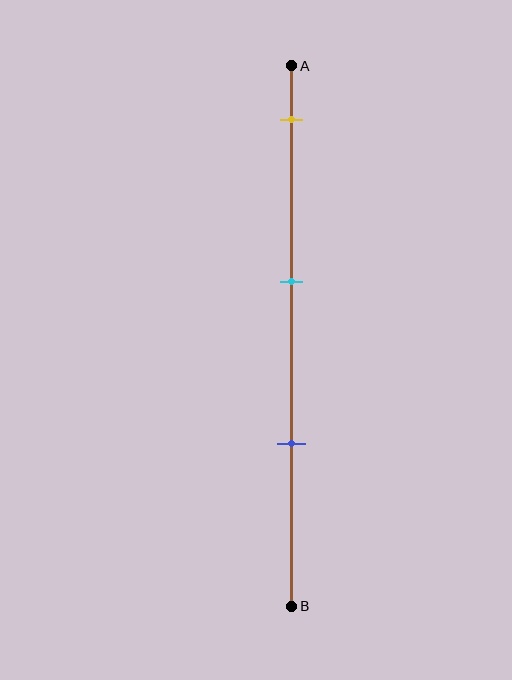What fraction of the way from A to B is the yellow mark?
The yellow mark is approximately 10% (0.1) of the way from A to B.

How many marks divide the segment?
There are 3 marks dividing the segment.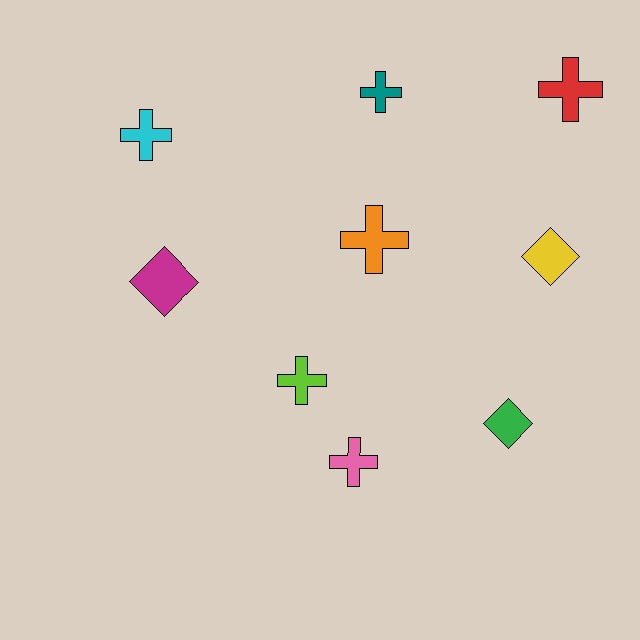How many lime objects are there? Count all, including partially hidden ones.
There is 1 lime object.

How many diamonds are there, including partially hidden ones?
There are 3 diamonds.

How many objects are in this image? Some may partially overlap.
There are 9 objects.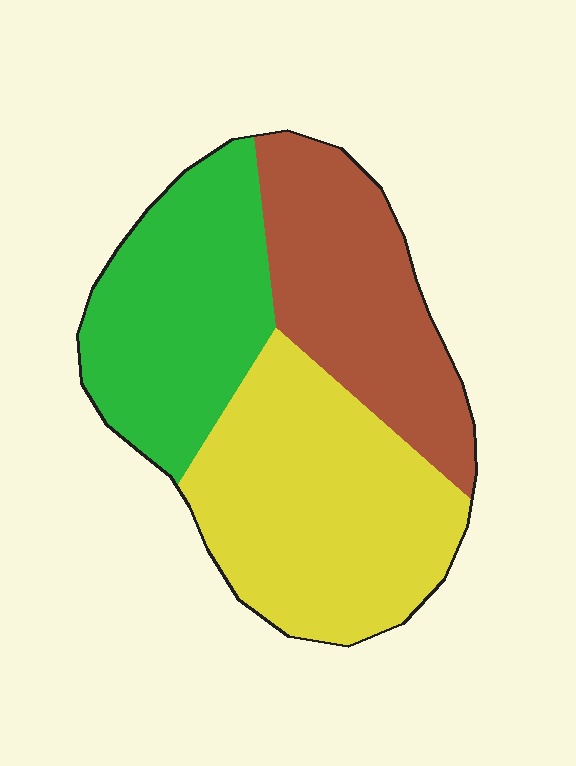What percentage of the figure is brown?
Brown covers roughly 30% of the figure.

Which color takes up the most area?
Yellow, at roughly 40%.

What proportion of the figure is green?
Green takes up about one third (1/3) of the figure.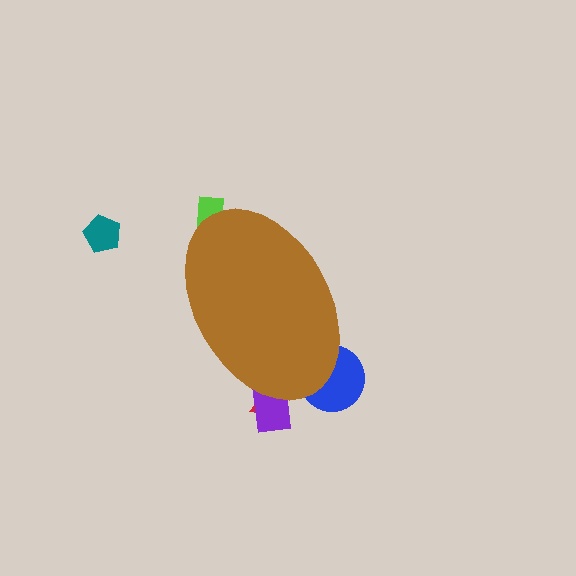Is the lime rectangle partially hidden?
Yes, the lime rectangle is partially hidden behind the brown ellipse.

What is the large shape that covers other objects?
A brown ellipse.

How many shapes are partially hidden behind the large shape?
4 shapes are partially hidden.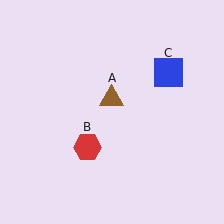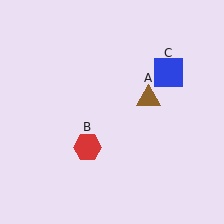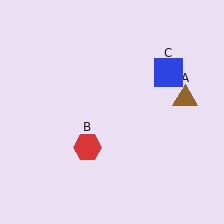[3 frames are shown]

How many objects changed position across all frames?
1 object changed position: brown triangle (object A).